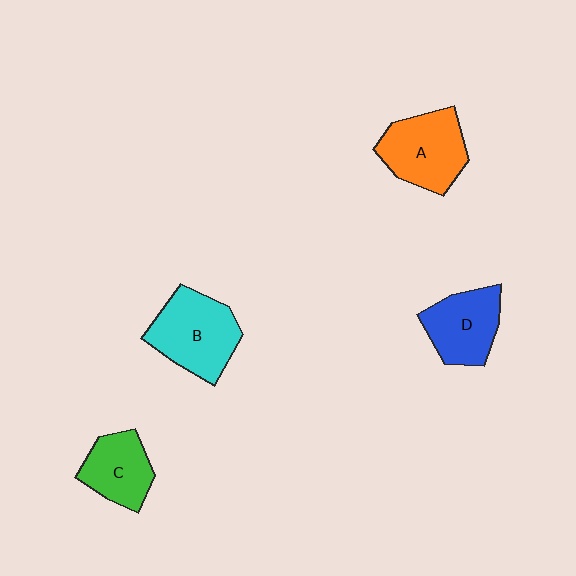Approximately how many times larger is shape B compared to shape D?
Approximately 1.3 times.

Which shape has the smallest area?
Shape C (green).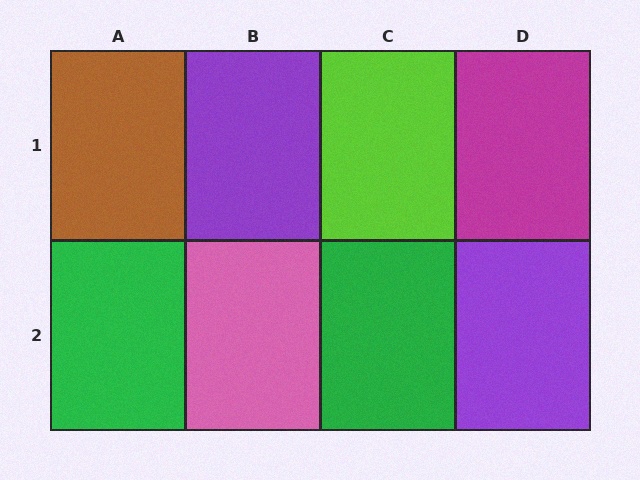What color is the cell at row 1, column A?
Brown.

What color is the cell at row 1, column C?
Lime.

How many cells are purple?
2 cells are purple.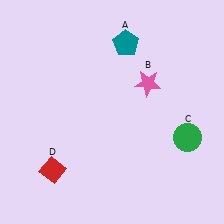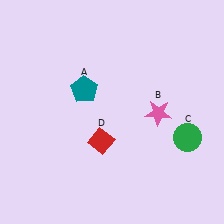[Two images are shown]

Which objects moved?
The objects that moved are: the teal pentagon (A), the pink star (B), the red diamond (D).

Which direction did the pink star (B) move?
The pink star (B) moved down.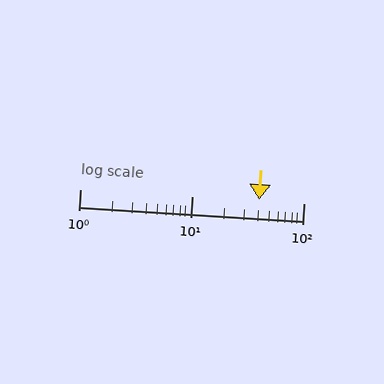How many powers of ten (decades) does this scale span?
The scale spans 2 decades, from 1 to 100.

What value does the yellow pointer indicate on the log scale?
The pointer indicates approximately 40.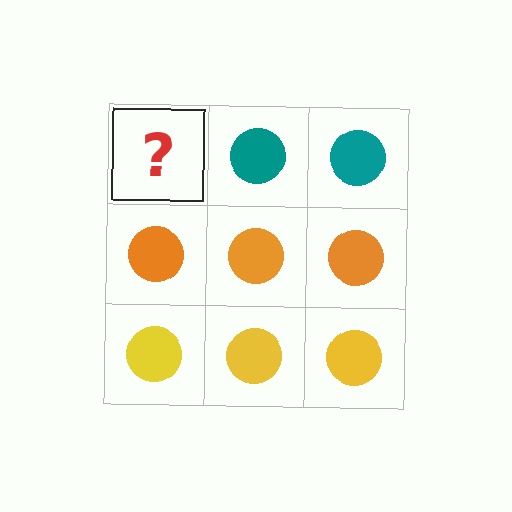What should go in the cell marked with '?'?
The missing cell should contain a teal circle.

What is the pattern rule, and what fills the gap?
The rule is that each row has a consistent color. The gap should be filled with a teal circle.